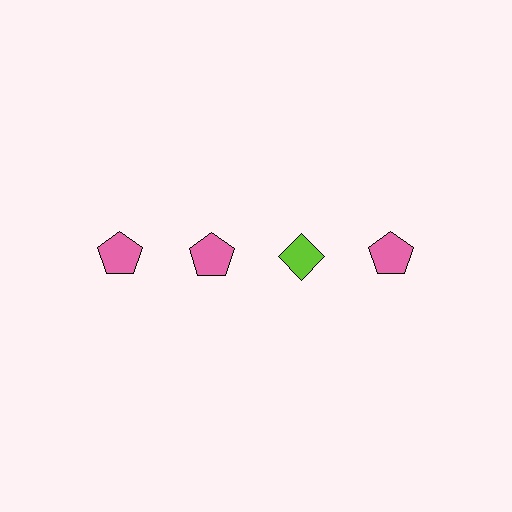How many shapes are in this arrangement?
There are 4 shapes arranged in a grid pattern.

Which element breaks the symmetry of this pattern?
The lime diamond in the top row, center column breaks the symmetry. All other shapes are pink pentagons.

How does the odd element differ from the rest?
It differs in both color (lime instead of pink) and shape (diamond instead of pentagon).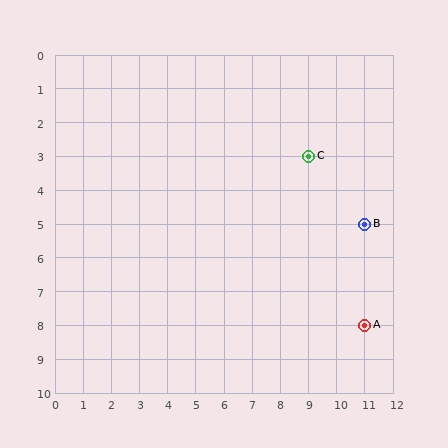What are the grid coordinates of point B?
Point B is at grid coordinates (11, 5).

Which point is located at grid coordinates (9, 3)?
Point C is at (9, 3).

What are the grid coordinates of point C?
Point C is at grid coordinates (9, 3).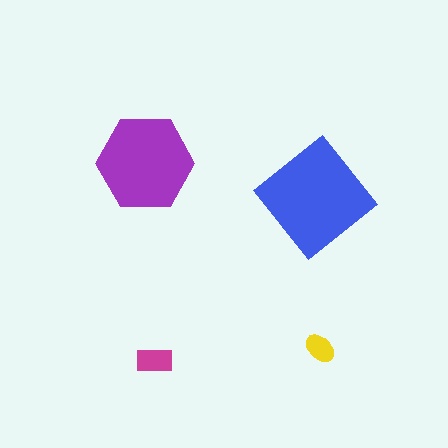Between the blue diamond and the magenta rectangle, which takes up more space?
The blue diamond.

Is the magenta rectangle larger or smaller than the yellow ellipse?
Larger.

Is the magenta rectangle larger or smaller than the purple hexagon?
Smaller.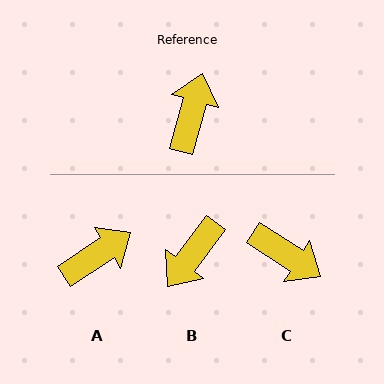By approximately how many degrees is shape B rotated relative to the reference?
Approximately 158 degrees counter-clockwise.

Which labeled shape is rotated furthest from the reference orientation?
B, about 158 degrees away.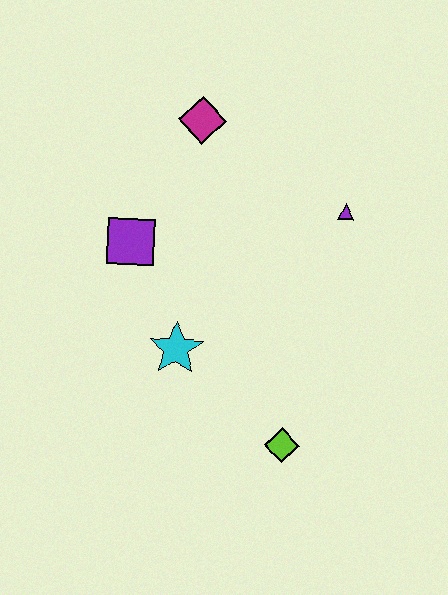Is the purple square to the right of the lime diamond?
No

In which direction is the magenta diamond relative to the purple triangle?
The magenta diamond is to the left of the purple triangle.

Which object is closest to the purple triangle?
The magenta diamond is closest to the purple triangle.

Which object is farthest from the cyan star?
The magenta diamond is farthest from the cyan star.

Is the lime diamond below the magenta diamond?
Yes